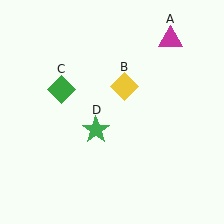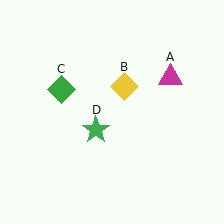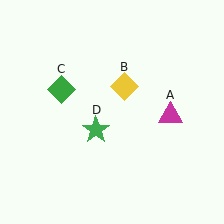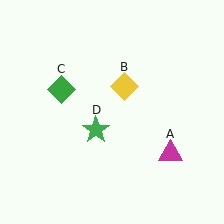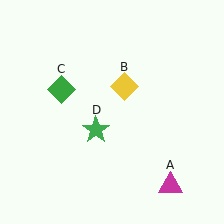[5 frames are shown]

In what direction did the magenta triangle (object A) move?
The magenta triangle (object A) moved down.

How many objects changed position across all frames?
1 object changed position: magenta triangle (object A).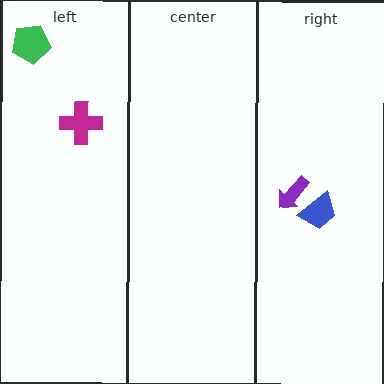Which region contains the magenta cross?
The left region.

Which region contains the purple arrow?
The right region.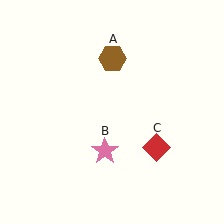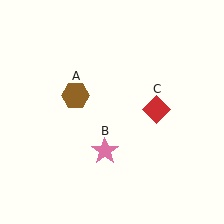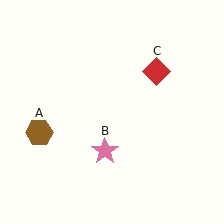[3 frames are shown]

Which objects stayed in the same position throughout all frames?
Pink star (object B) remained stationary.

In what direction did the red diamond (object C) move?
The red diamond (object C) moved up.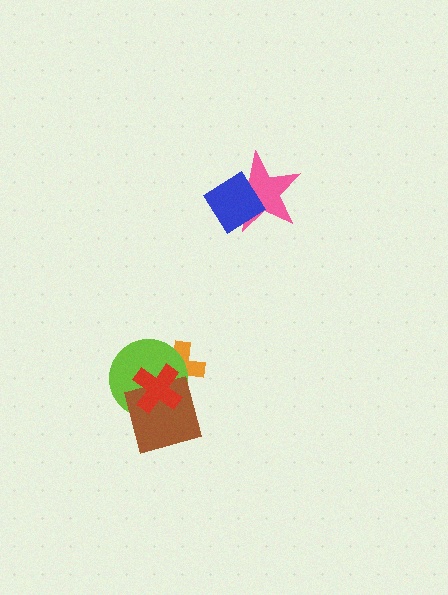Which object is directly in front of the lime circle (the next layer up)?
The brown diamond is directly in front of the lime circle.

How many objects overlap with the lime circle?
3 objects overlap with the lime circle.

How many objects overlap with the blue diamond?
1 object overlaps with the blue diamond.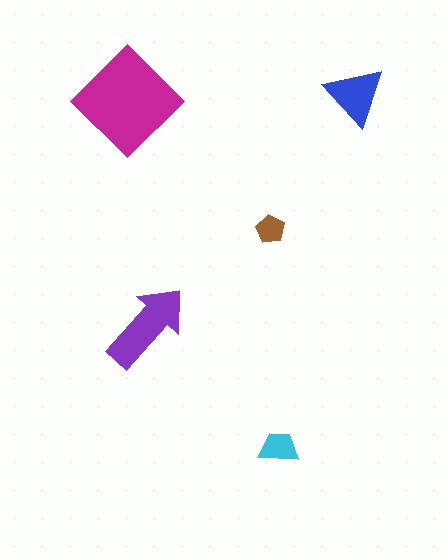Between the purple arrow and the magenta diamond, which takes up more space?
The magenta diamond.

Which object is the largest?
The magenta diamond.